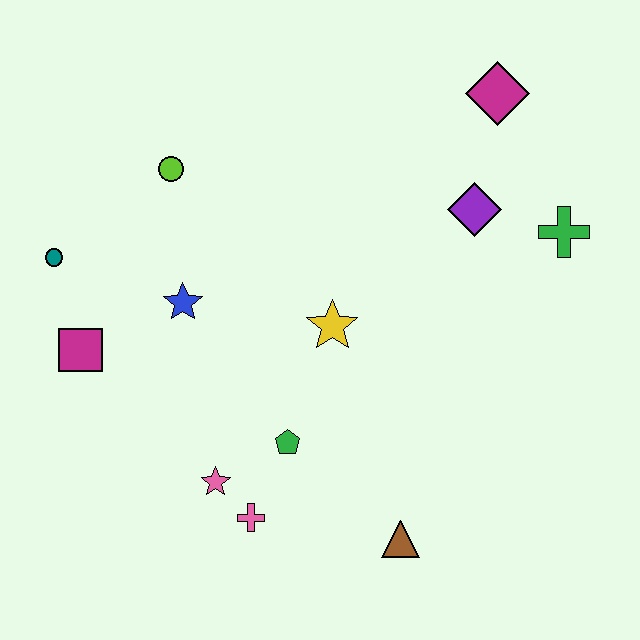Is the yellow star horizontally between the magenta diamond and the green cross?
No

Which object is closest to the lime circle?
The blue star is closest to the lime circle.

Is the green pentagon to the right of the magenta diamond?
No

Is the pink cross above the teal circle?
No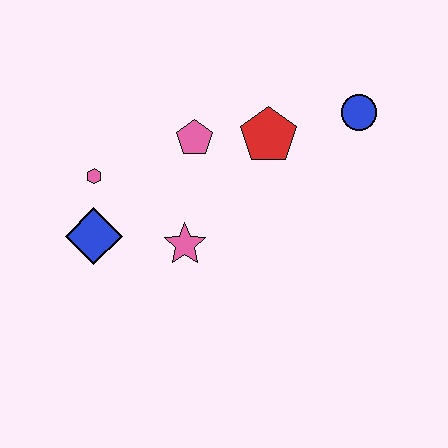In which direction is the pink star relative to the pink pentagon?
The pink star is below the pink pentagon.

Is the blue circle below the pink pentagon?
No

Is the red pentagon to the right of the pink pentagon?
Yes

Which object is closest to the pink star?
The blue diamond is closest to the pink star.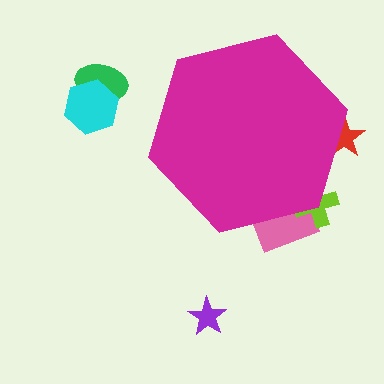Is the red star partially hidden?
Yes, the red star is partially hidden behind the magenta hexagon.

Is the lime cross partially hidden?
Yes, the lime cross is partially hidden behind the magenta hexagon.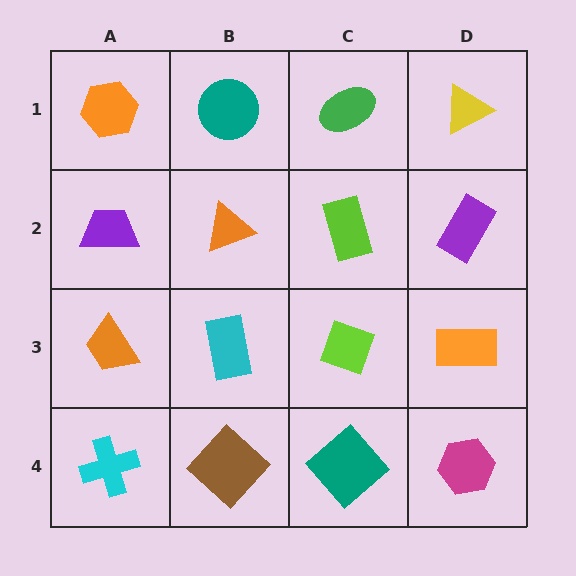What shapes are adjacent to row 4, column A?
An orange trapezoid (row 3, column A), a brown diamond (row 4, column B).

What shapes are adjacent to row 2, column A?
An orange hexagon (row 1, column A), an orange trapezoid (row 3, column A), an orange triangle (row 2, column B).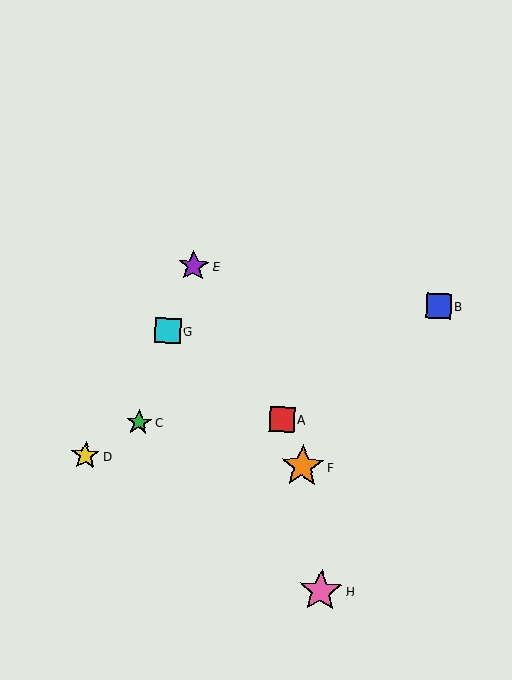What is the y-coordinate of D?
Object D is at y≈456.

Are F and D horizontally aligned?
Yes, both are at y≈466.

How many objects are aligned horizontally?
2 objects (D, F) are aligned horizontally.